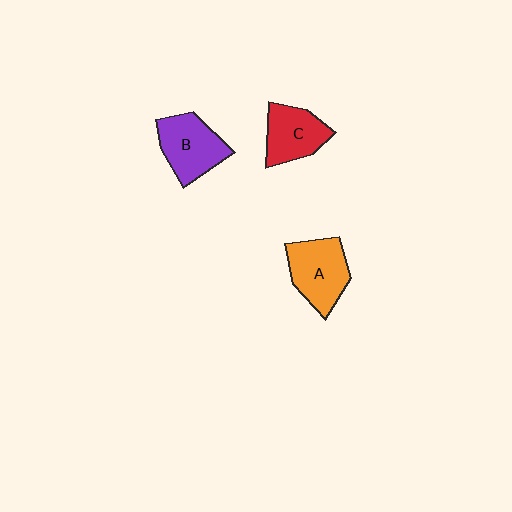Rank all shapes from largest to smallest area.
From largest to smallest: A (orange), B (purple), C (red).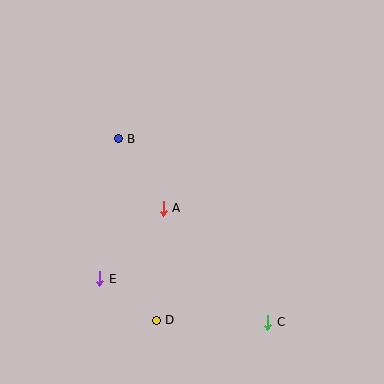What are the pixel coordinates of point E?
Point E is at (100, 279).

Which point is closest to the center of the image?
Point A at (163, 208) is closest to the center.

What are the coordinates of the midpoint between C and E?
The midpoint between C and E is at (184, 300).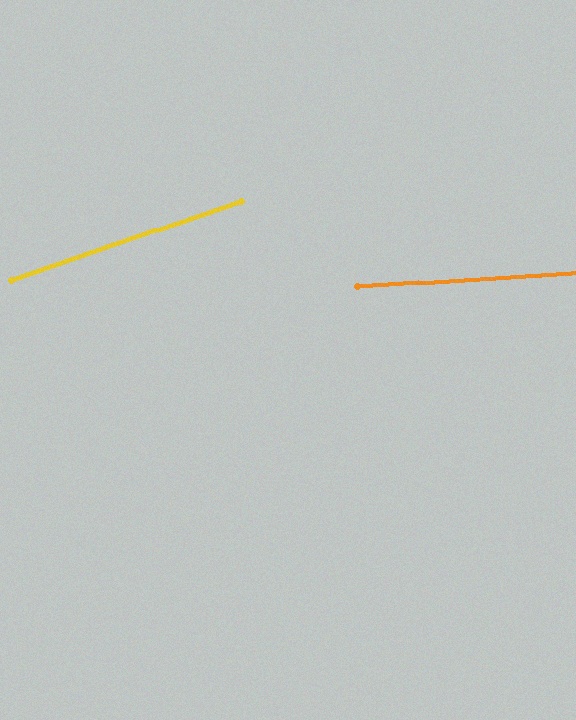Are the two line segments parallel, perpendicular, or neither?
Neither parallel nor perpendicular — they differ by about 16°.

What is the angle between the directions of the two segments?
Approximately 16 degrees.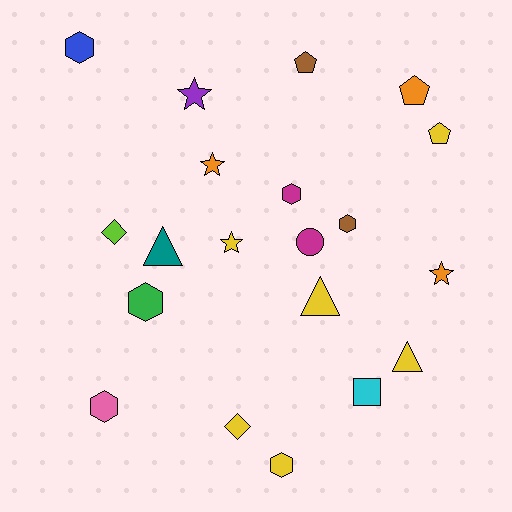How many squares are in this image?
There is 1 square.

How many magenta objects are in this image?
There are 2 magenta objects.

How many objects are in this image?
There are 20 objects.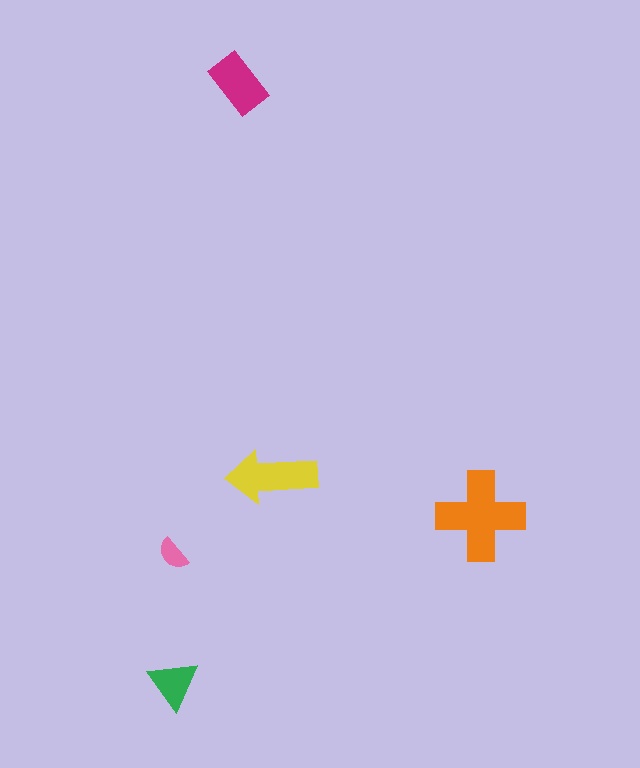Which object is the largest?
The orange cross.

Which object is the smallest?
The pink semicircle.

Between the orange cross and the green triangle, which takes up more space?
The orange cross.